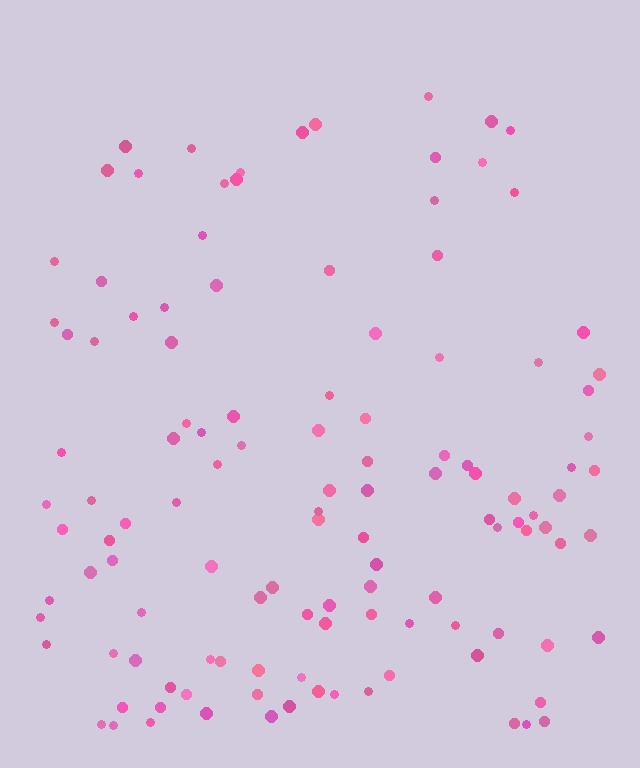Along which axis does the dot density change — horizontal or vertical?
Vertical.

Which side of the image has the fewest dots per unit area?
The top.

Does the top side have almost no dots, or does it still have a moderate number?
Still a moderate number, just noticeably fewer than the bottom.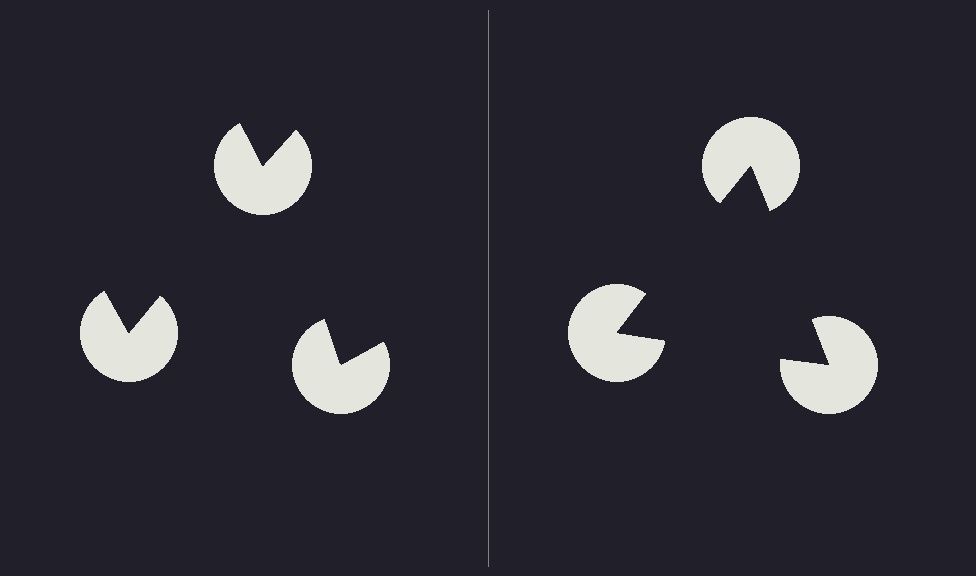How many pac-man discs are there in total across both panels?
6 — 3 on each side.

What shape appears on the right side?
An illusory triangle.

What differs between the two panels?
The pac-man discs are positioned identically on both sides; only the wedge orientations differ. On the right they align to a triangle; on the left they are misaligned.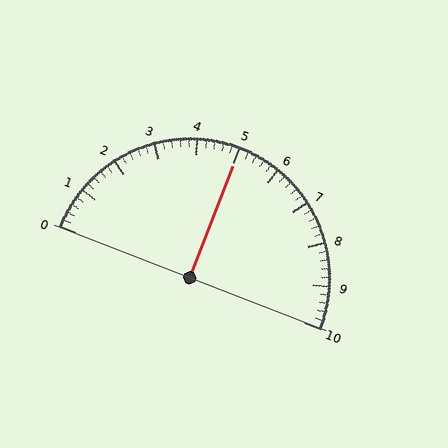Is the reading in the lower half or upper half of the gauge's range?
The reading is in the upper half of the range (0 to 10).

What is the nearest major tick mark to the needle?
The nearest major tick mark is 5.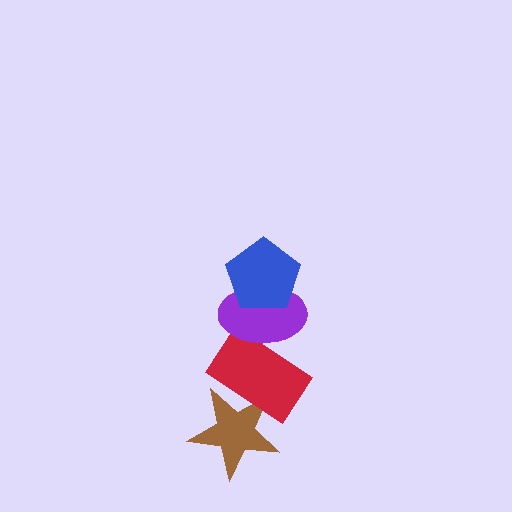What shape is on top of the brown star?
The red rectangle is on top of the brown star.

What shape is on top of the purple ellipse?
The blue pentagon is on top of the purple ellipse.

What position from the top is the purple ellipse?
The purple ellipse is 2nd from the top.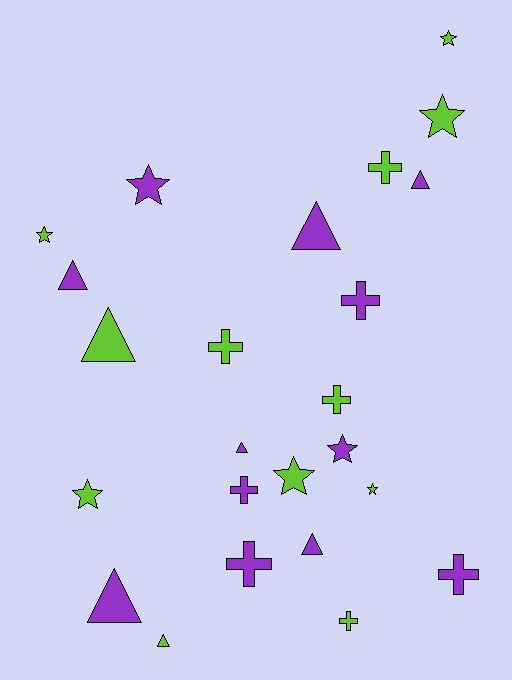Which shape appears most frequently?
Triangle, with 8 objects.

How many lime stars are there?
There are 6 lime stars.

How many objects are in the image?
There are 24 objects.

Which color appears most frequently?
Purple, with 12 objects.